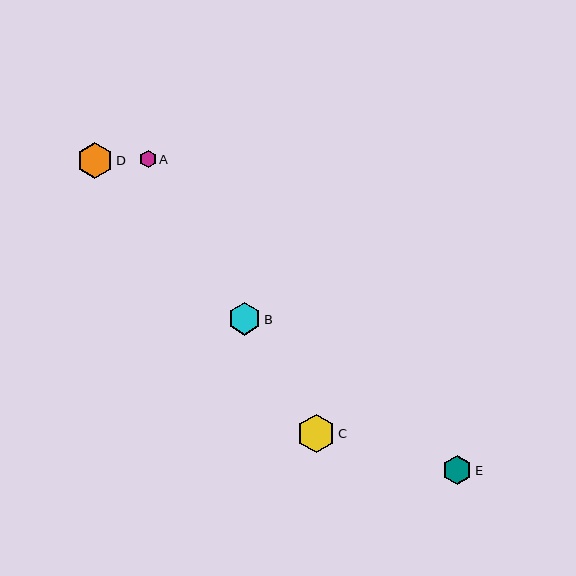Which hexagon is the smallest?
Hexagon A is the smallest with a size of approximately 17 pixels.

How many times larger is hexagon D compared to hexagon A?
Hexagon D is approximately 2.2 times the size of hexagon A.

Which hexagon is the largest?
Hexagon C is the largest with a size of approximately 38 pixels.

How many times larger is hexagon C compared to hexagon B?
Hexagon C is approximately 1.2 times the size of hexagon B.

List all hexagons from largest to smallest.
From largest to smallest: C, D, B, E, A.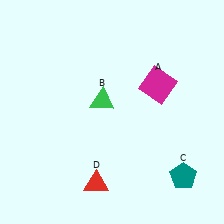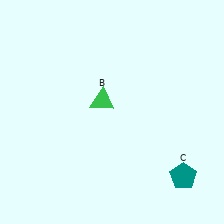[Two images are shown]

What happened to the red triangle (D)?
The red triangle (D) was removed in Image 2. It was in the bottom-left area of Image 1.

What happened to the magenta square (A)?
The magenta square (A) was removed in Image 2. It was in the top-right area of Image 1.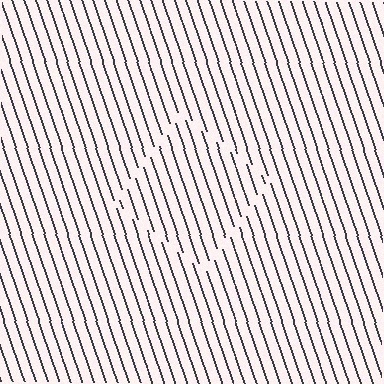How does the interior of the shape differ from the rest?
The interior of the shape contains the same grating, shifted by half a period — the contour is defined by the phase discontinuity where line-ends from the inner and outer gratings abut.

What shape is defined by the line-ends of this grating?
An illusory square. The interior of the shape contains the same grating, shifted by half a period — the contour is defined by the phase discontinuity where line-ends from the inner and outer gratings abut.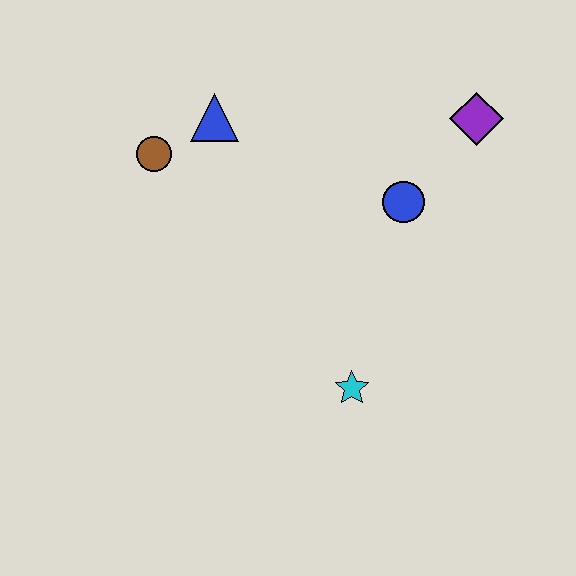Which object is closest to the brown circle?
The blue triangle is closest to the brown circle.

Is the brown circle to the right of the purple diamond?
No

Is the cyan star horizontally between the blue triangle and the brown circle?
No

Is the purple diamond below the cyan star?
No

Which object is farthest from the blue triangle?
The cyan star is farthest from the blue triangle.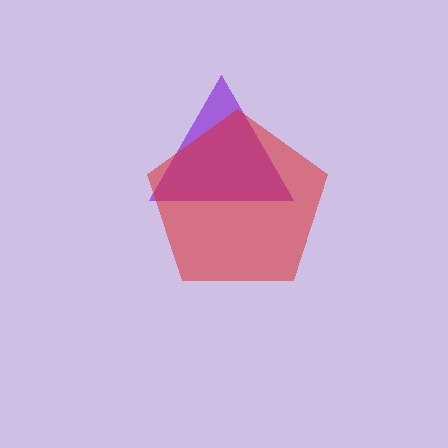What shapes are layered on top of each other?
The layered shapes are: a purple triangle, a red pentagon.